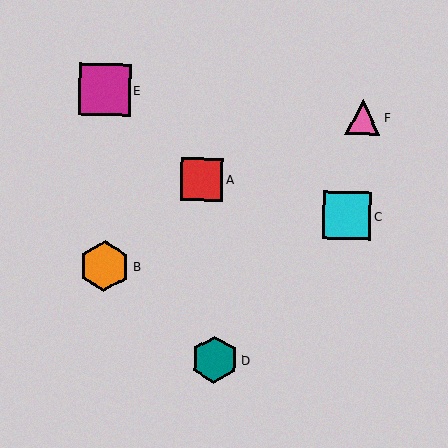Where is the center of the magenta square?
The center of the magenta square is at (105, 90).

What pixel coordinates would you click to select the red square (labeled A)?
Click at (201, 180) to select the red square A.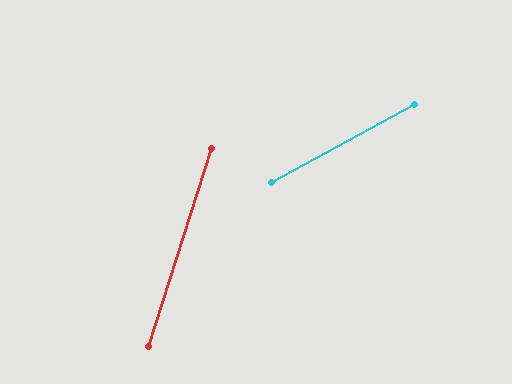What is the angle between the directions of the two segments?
Approximately 44 degrees.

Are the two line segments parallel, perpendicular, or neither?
Neither parallel nor perpendicular — they differ by about 44°.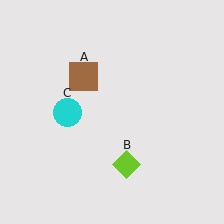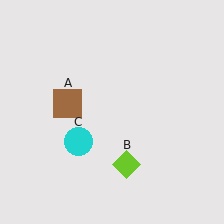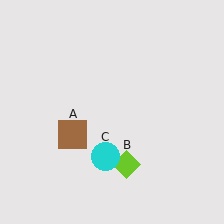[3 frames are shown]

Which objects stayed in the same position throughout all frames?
Lime diamond (object B) remained stationary.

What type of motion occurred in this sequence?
The brown square (object A), cyan circle (object C) rotated counterclockwise around the center of the scene.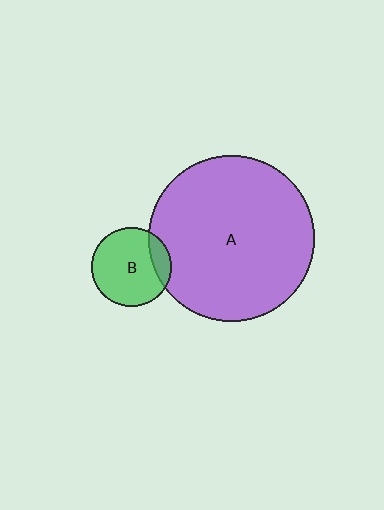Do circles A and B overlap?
Yes.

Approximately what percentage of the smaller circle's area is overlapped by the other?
Approximately 15%.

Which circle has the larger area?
Circle A (purple).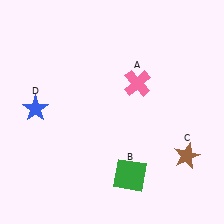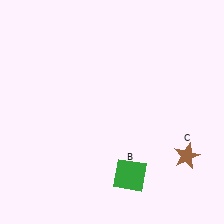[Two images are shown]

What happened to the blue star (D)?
The blue star (D) was removed in Image 2. It was in the top-left area of Image 1.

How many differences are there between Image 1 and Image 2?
There are 2 differences between the two images.